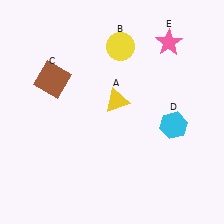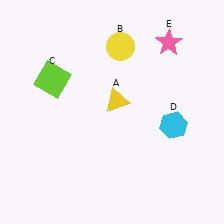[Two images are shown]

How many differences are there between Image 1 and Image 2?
There is 1 difference between the two images.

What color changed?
The square (C) changed from brown in Image 1 to lime in Image 2.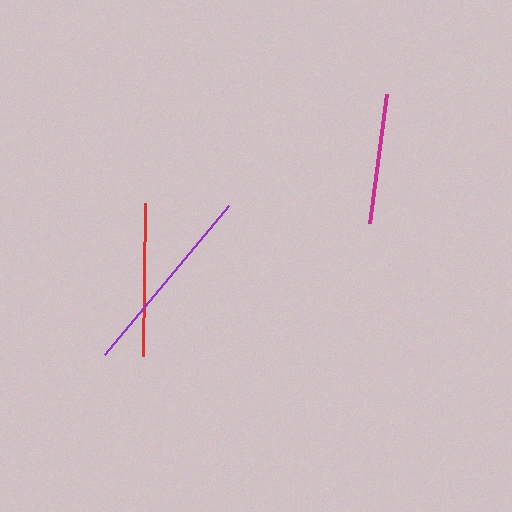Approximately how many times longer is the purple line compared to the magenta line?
The purple line is approximately 1.5 times the length of the magenta line.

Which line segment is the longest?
The purple line is the longest at approximately 194 pixels.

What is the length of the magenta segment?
The magenta segment is approximately 130 pixels long.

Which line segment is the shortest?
The magenta line is the shortest at approximately 130 pixels.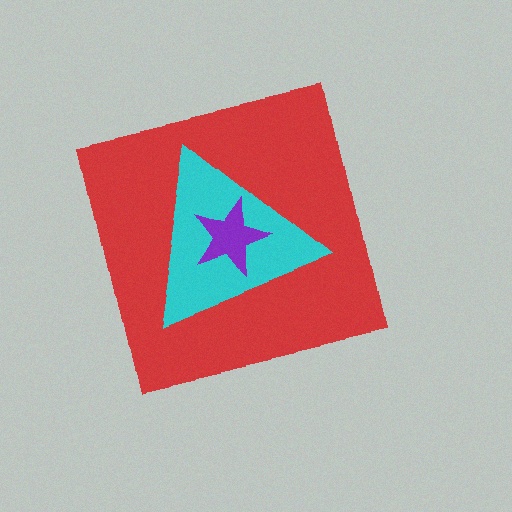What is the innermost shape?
The purple star.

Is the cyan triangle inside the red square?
Yes.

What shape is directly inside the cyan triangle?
The purple star.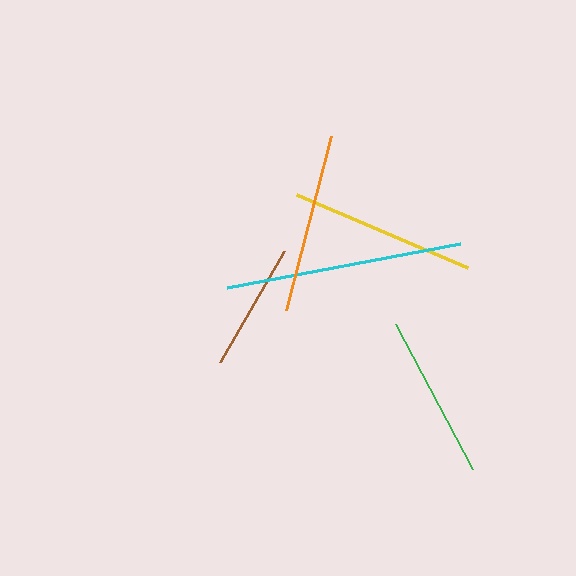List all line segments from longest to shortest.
From longest to shortest: cyan, yellow, orange, green, brown.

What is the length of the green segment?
The green segment is approximately 165 pixels long.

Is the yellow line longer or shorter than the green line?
The yellow line is longer than the green line.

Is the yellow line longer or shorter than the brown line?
The yellow line is longer than the brown line.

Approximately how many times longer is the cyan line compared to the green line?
The cyan line is approximately 1.4 times the length of the green line.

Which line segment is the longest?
The cyan line is the longest at approximately 237 pixels.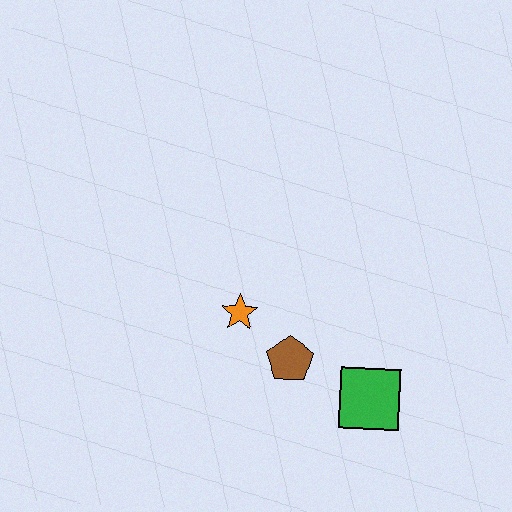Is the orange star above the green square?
Yes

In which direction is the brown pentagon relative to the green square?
The brown pentagon is to the left of the green square.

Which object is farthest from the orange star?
The green square is farthest from the orange star.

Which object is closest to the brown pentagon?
The orange star is closest to the brown pentagon.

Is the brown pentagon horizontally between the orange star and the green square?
Yes